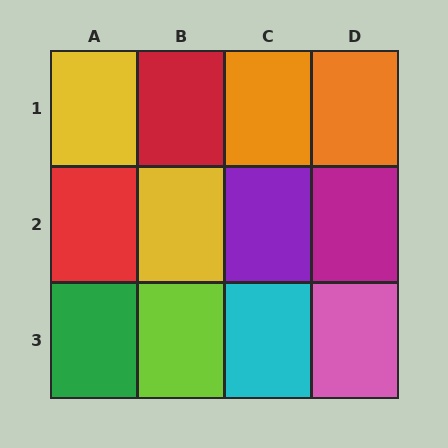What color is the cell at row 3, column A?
Green.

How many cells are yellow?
2 cells are yellow.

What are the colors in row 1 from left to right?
Yellow, red, orange, orange.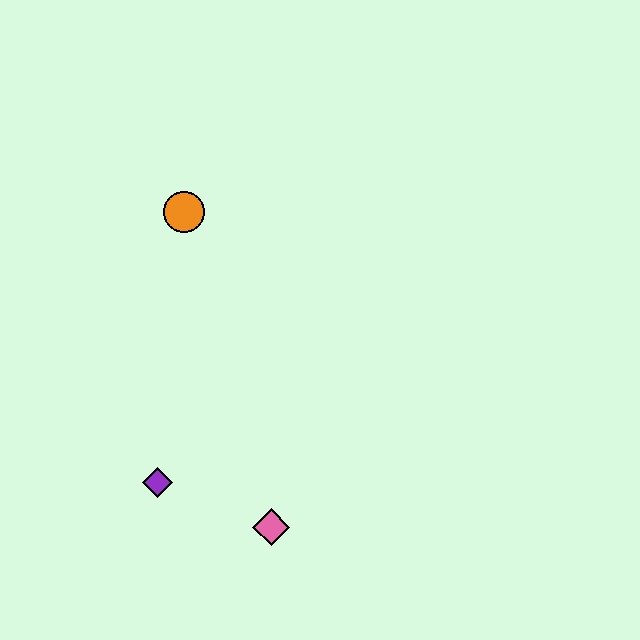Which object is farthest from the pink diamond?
The orange circle is farthest from the pink diamond.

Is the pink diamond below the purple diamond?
Yes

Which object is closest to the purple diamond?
The pink diamond is closest to the purple diamond.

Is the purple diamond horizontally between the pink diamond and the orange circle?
No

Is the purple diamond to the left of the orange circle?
Yes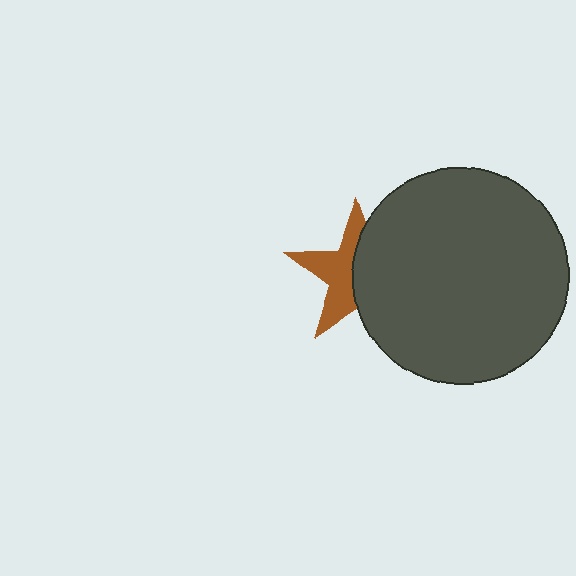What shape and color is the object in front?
The object in front is a dark gray circle.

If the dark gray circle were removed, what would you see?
You would see the complete brown star.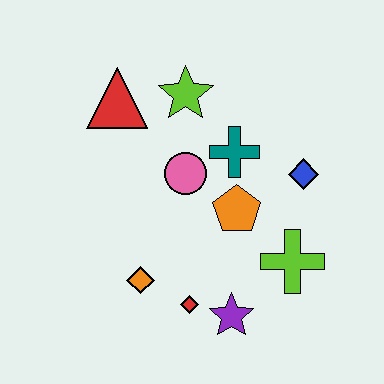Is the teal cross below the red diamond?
No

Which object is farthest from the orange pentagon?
The red triangle is farthest from the orange pentagon.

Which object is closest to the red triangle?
The lime star is closest to the red triangle.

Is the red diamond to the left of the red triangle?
No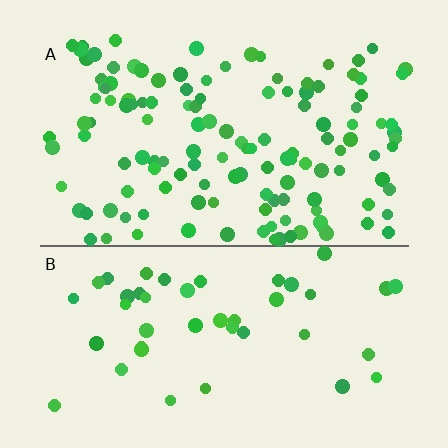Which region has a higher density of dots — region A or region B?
A (the top).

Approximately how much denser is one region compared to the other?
Approximately 2.9× — region A over region B.